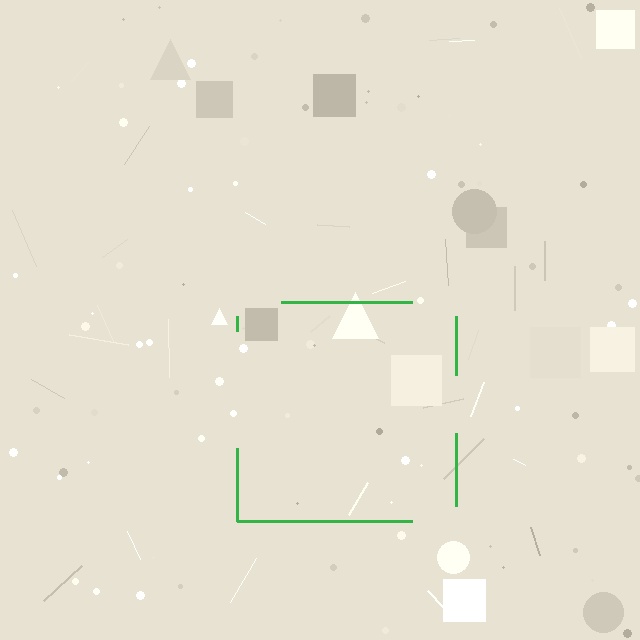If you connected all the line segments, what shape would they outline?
They would outline a square.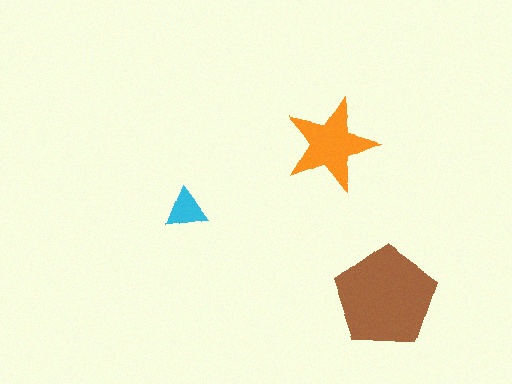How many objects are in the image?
There are 3 objects in the image.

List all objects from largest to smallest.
The brown pentagon, the orange star, the cyan triangle.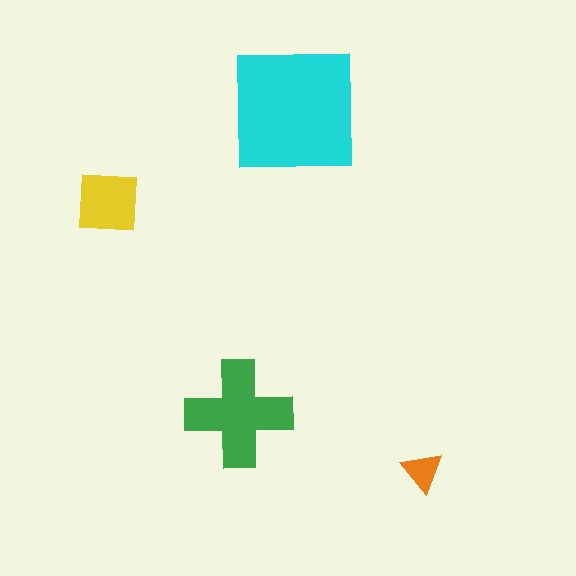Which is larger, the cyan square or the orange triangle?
The cyan square.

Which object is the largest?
The cyan square.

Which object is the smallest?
The orange triangle.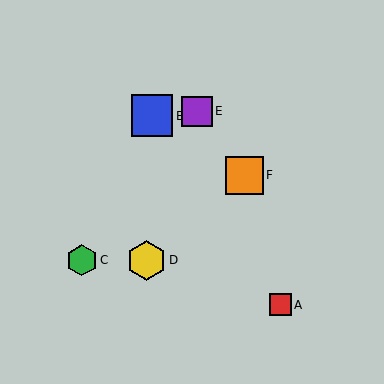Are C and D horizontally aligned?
Yes, both are at y≈260.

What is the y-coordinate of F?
Object F is at y≈175.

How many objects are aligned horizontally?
2 objects (C, D) are aligned horizontally.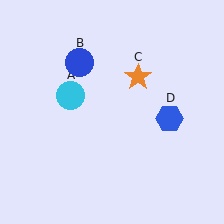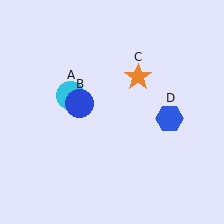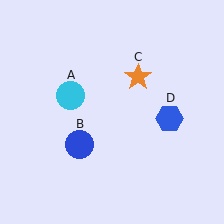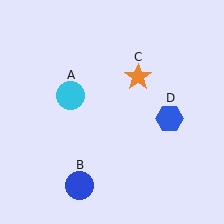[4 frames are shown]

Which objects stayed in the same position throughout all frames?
Cyan circle (object A) and orange star (object C) and blue hexagon (object D) remained stationary.